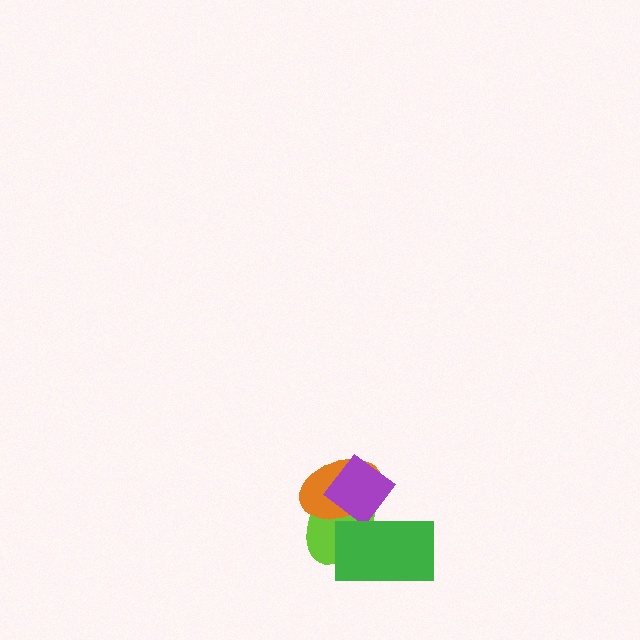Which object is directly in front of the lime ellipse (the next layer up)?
The orange ellipse is directly in front of the lime ellipse.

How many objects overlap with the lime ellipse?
3 objects overlap with the lime ellipse.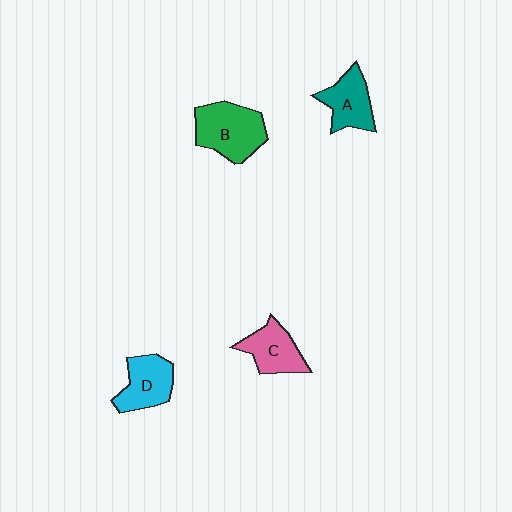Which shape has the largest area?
Shape B (green).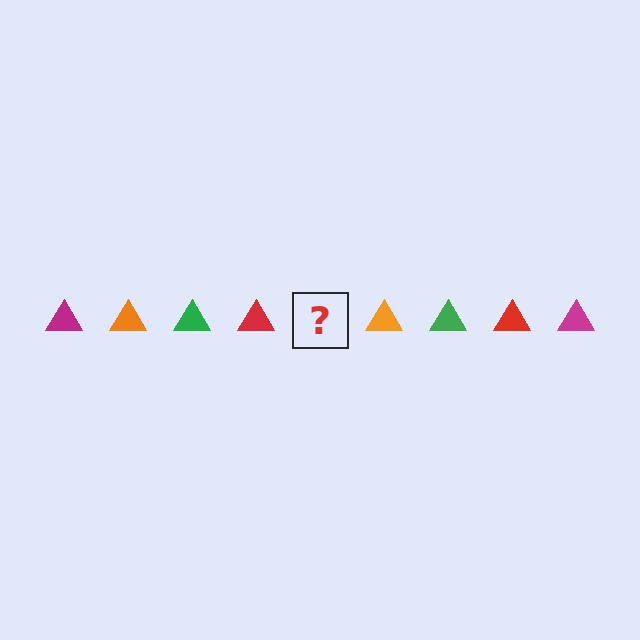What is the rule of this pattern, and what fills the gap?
The rule is that the pattern cycles through magenta, orange, green, red triangles. The gap should be filled with a magenta triangle.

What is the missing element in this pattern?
The missing element is a magenta triangle.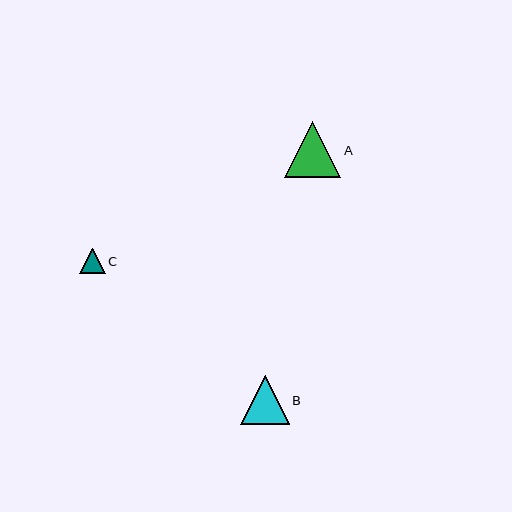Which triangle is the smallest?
Triangle C is the smallest with a size of approximately 25 pixels.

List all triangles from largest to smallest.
From largest to smallest: A, B, C.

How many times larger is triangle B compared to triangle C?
Triangle B is approximately 1.9 times the size of triangle C.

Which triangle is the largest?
Triangle A is the largest with a size of approximately 56 pixels.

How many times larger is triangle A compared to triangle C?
Triangle A is approximately 2.2 times the size of triangle C.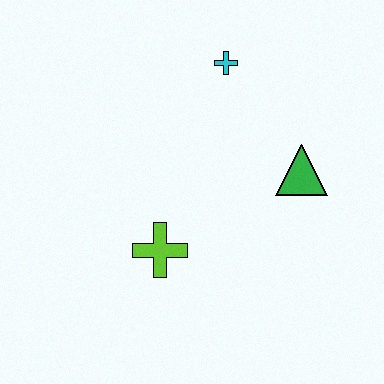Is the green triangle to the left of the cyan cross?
No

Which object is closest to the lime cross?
The green triangle is closest to the lime cross.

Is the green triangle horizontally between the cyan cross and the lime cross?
No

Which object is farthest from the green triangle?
The lime cross is farthest from the green triangle.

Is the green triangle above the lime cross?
Yes